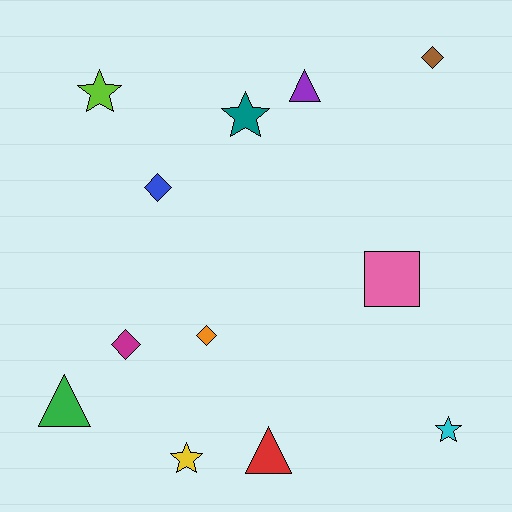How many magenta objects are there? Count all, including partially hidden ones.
There is 1 magenta object.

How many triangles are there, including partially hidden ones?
There are 3 triangles.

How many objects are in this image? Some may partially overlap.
There are 12 objects.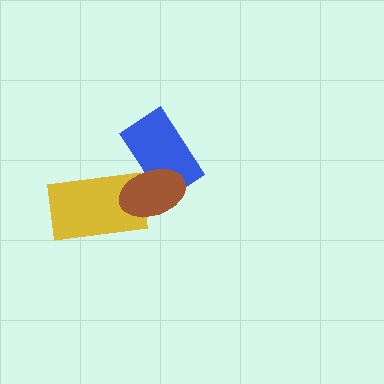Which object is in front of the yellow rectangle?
The brown ellipse is in front of the yellow rectangle.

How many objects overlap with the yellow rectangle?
1 object overlaps with the yellow rectangle.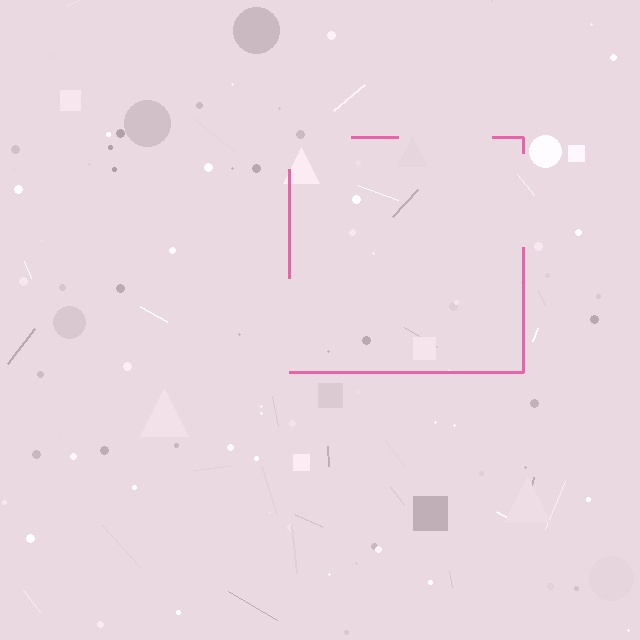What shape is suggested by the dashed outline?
The dashed outline suggests a square.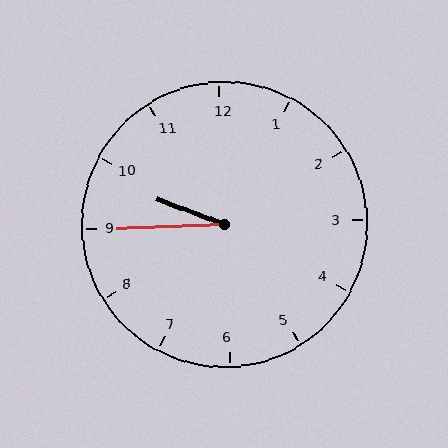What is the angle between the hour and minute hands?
Approximately 22 degrees.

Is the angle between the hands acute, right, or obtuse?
It is acute.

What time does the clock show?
9:45.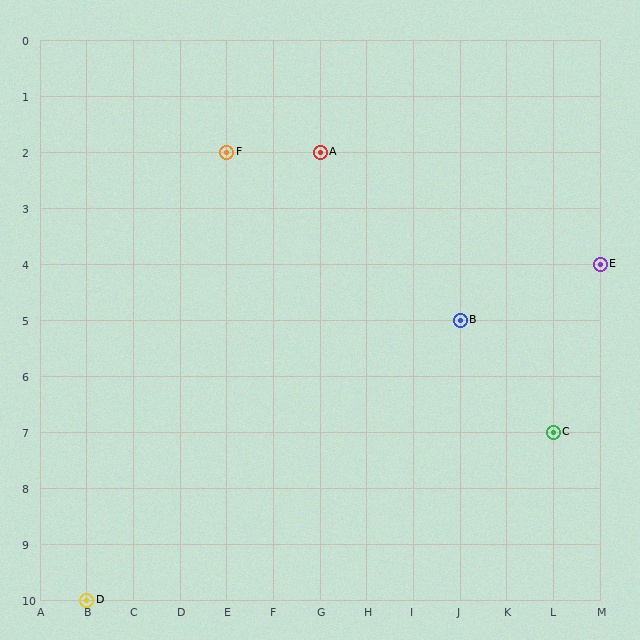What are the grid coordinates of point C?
Point C is at grid coordinates (L, 7).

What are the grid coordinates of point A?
Point A is at grid coordinates (G, 2).